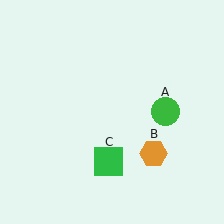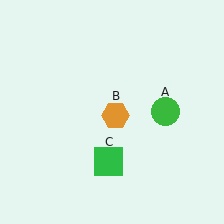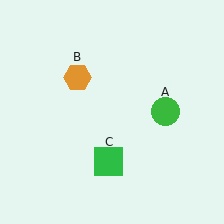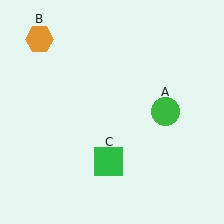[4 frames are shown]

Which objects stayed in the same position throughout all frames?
Green circle (object A) and green square (object C) remained stationary.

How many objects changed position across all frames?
1 object changed position: orange hexagon (object B).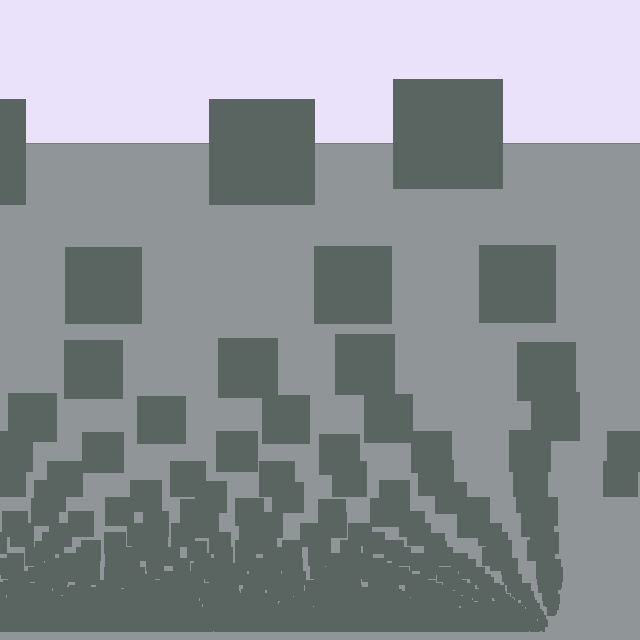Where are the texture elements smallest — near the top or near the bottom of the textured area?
Near the bottom.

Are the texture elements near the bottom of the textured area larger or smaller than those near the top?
Smaller. The gradient is inverted — elements near the bottom are smaller and denser.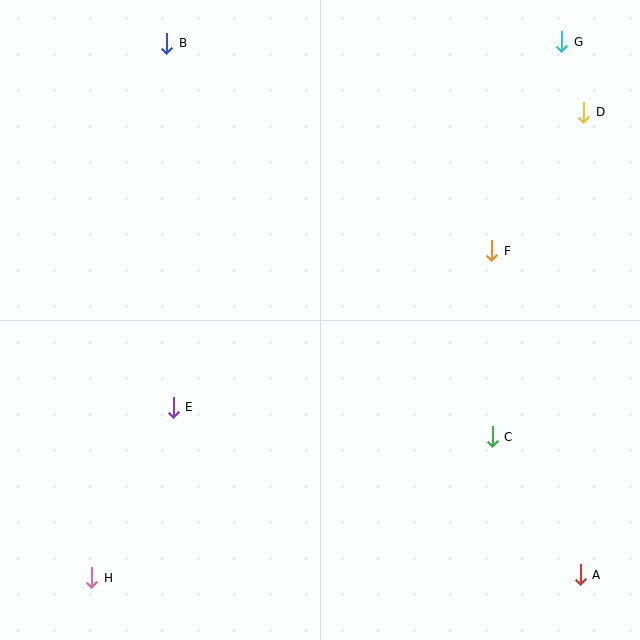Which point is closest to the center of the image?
Point E at (173, 407) is closest to the center.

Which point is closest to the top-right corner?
Point G is closest to the top-right corner.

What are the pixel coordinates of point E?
Point E is at (173, 407).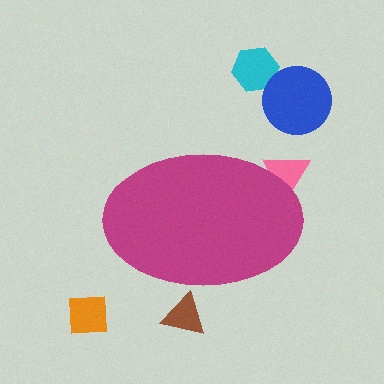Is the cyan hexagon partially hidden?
No, the cyan hexagon is fully visible.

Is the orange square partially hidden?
No, the orange square is fully visible.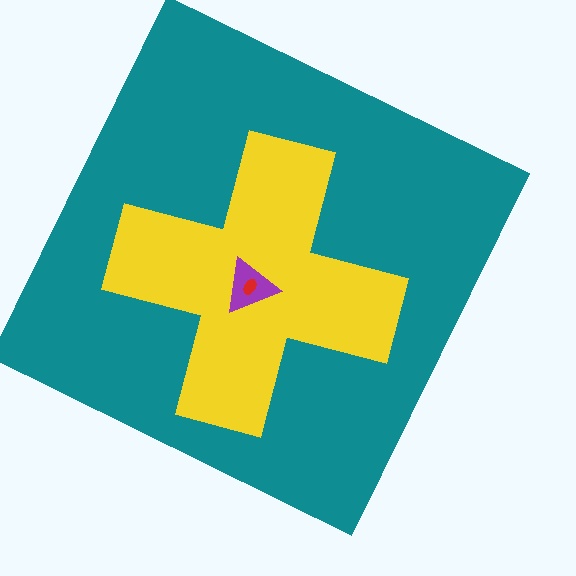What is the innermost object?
The red ellipse.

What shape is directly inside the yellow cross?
The purple triangle.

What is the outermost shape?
The teal square.